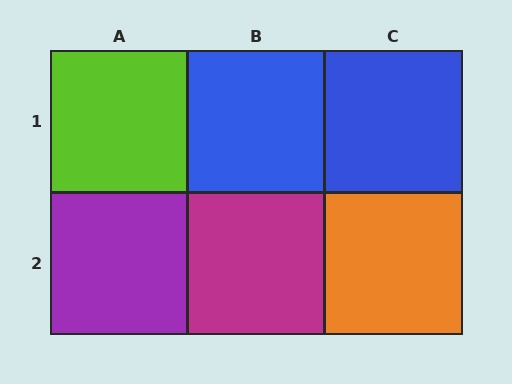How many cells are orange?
1 cell is orange.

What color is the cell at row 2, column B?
Magenta.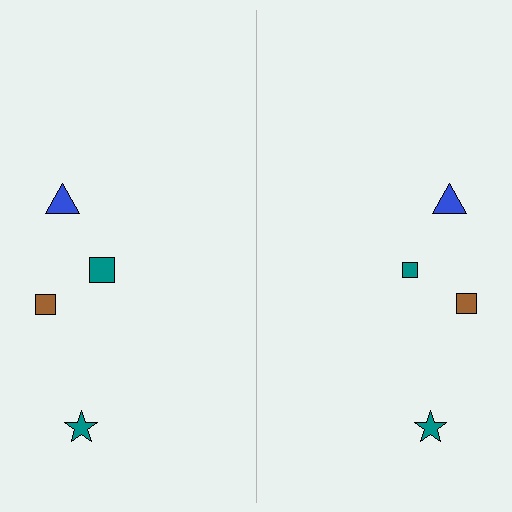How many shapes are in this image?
There are 8 shapes in this image.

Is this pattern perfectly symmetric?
No, the pattern is not perfectly symmetric. The teal square on the right side has a different size than its mirror counterpart.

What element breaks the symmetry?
The teal square on the right side has a different size than its mirror counterpart.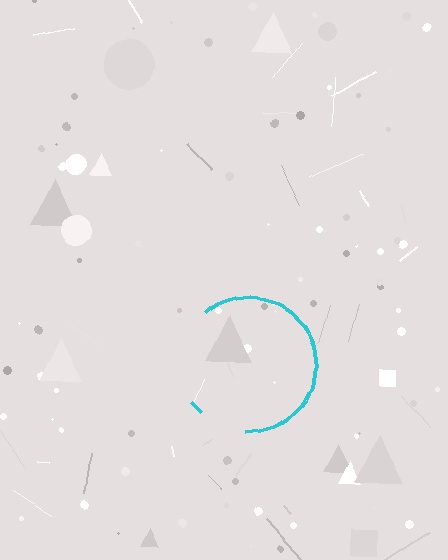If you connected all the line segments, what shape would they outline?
They would outline a circle.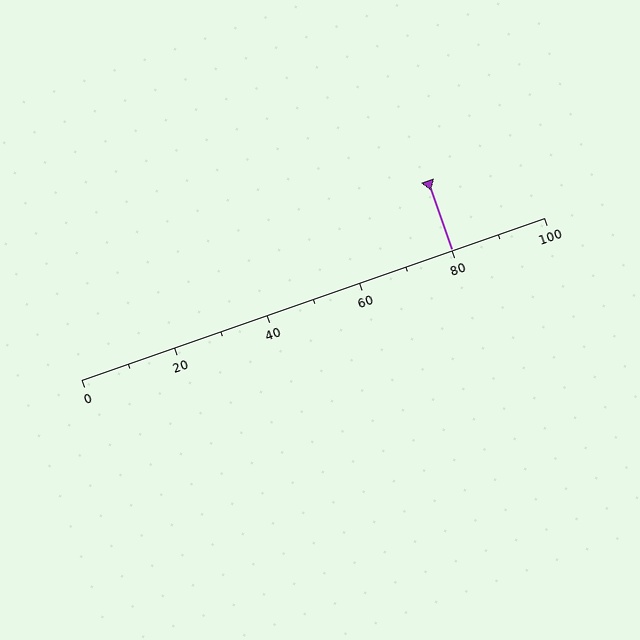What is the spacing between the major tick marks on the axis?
The major ticks are spaced 20 apart.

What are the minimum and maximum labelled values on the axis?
The axis runs from 0 to 100.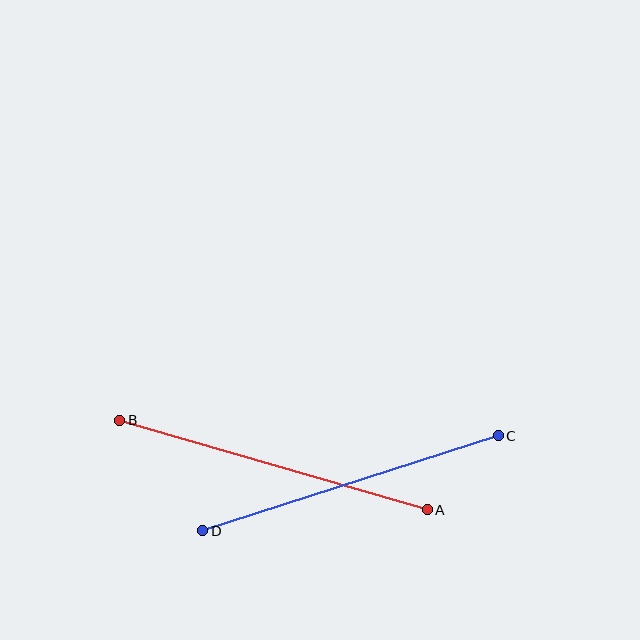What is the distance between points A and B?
The distance is approximately 321 pixels.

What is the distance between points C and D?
The distance is approximately 311 pixels.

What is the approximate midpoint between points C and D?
The midpoint is at approximately (350, 483) pixels.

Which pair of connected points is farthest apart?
Points A and B are farthest apart.